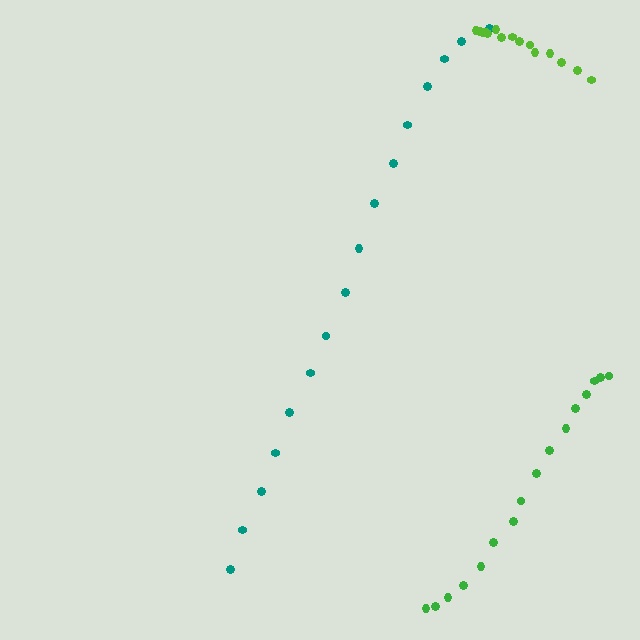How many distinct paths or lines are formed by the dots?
There are 3 distinct paths.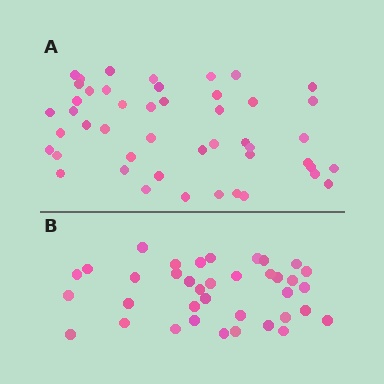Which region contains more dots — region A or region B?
Region A (the top region) has more dots.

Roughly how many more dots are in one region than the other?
Region A has roughly 10 or so more dots than region B.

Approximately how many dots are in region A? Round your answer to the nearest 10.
About 50 dots. (The exact count is 47, which rounds to 50.)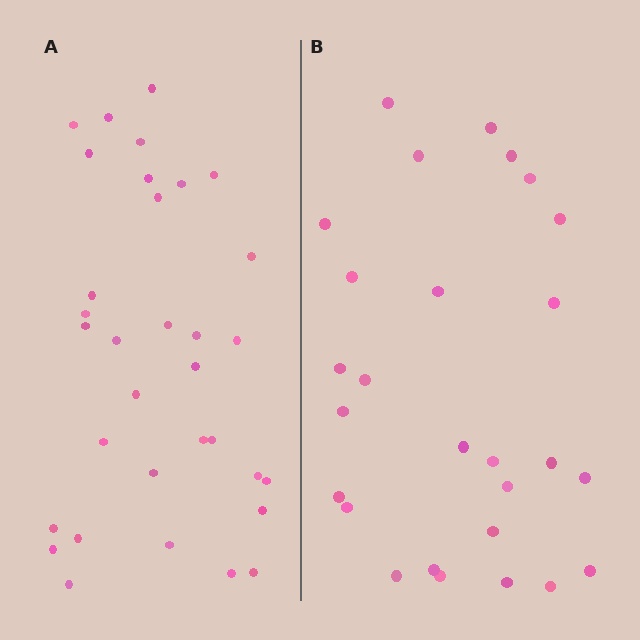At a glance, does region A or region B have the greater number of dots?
Region A (the left region) has more dots.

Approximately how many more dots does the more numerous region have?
Region A has about 6 more dots than region B.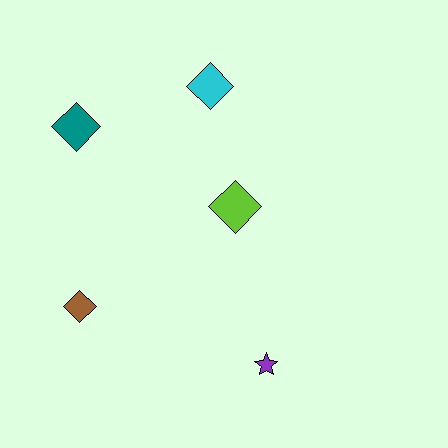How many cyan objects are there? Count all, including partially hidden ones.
There is 1 cyan object.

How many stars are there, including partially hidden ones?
There is 1 star.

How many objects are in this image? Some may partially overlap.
There are 5 objects.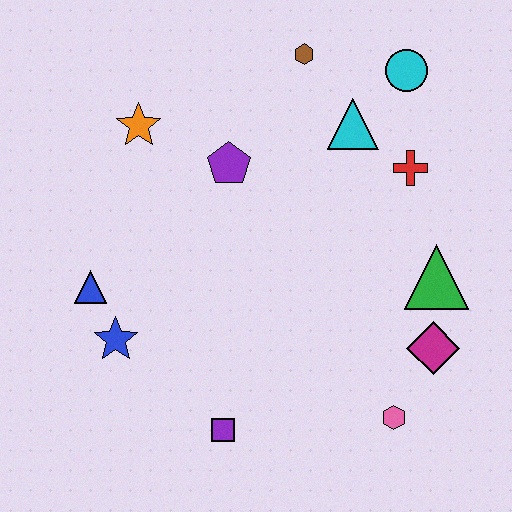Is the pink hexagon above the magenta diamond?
No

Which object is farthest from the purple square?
The cyan circle is farthest from the purple square.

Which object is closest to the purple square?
The blue star is closest to the purple square.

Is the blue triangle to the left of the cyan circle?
Yes